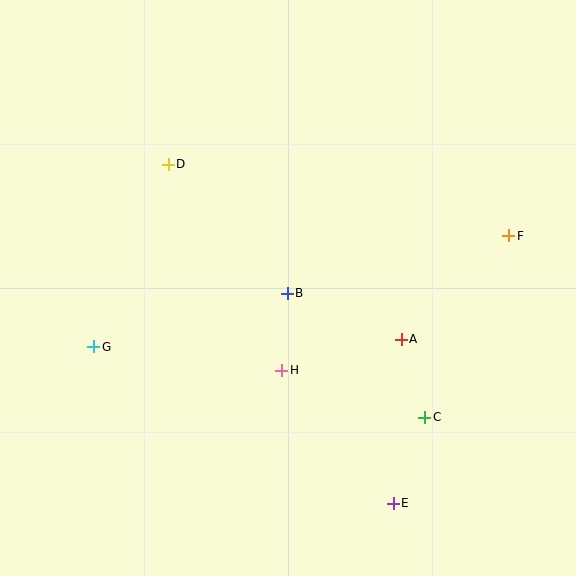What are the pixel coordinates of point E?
Point E is at (393, 503).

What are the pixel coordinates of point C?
Point C is at (425, 417).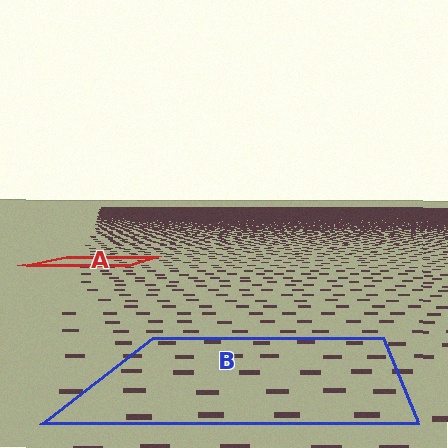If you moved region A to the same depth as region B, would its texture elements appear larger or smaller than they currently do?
They would appear larger. At a closer depth, the same texture elements are projected at a bigger on-screen size.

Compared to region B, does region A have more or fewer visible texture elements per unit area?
Region A has more texture elements per unit area — they are packed more densely because it is farther away.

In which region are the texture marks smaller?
The texture marks are smaller in region A, because it is farther away.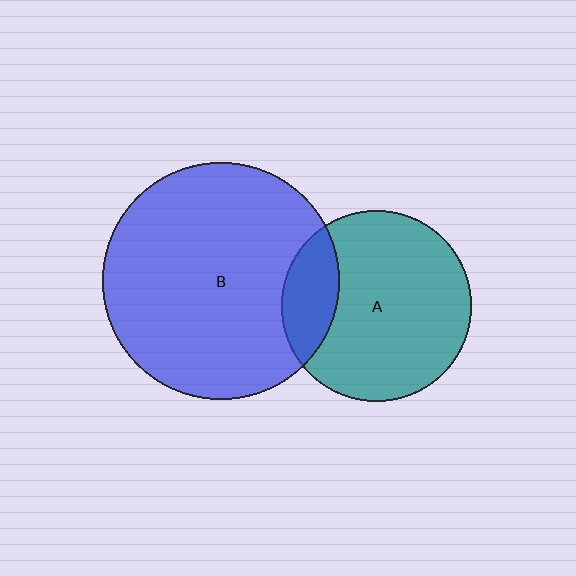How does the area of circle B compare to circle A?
Approximately 1.5 times.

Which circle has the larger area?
Circle B (blue).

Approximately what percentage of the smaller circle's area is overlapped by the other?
Approximately 20%.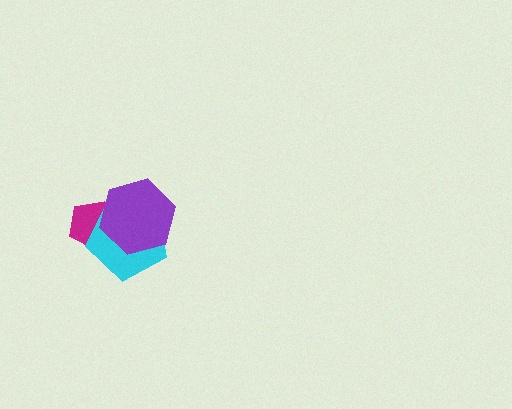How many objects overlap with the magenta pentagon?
2 objects overlap with the magenta pentagon.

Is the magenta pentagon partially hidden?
Yes, it is partially covered by another shape.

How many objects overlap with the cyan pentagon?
2 objects overlap with the cyan pentagon.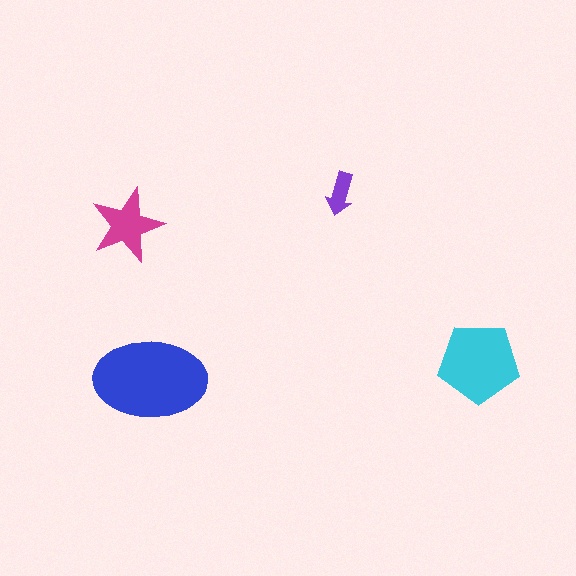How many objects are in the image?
There are 4 objects in the image.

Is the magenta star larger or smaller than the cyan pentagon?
Smaller.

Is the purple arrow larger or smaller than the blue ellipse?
Smaller.